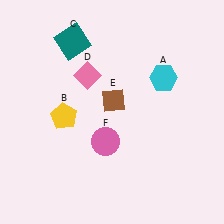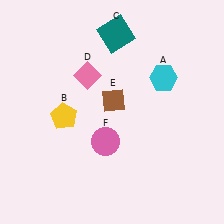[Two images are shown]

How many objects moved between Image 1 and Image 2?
1 object moved between the two images.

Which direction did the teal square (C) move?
The teal square (C) moved right.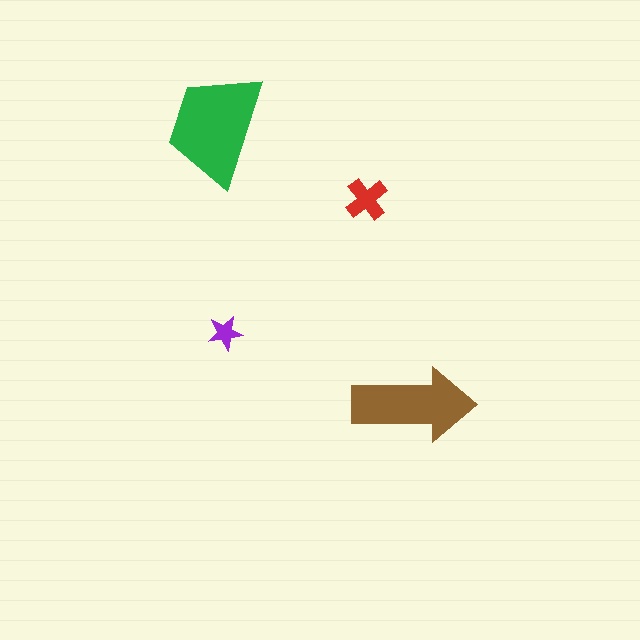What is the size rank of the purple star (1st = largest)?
4th.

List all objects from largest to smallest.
The green trapezoid, the brown arrow, the red cross, the purple star.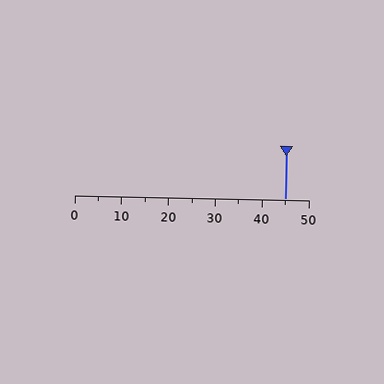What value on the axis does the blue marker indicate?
The marker indicates approximately 45.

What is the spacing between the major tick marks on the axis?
The major ticks are spaced 10 apart.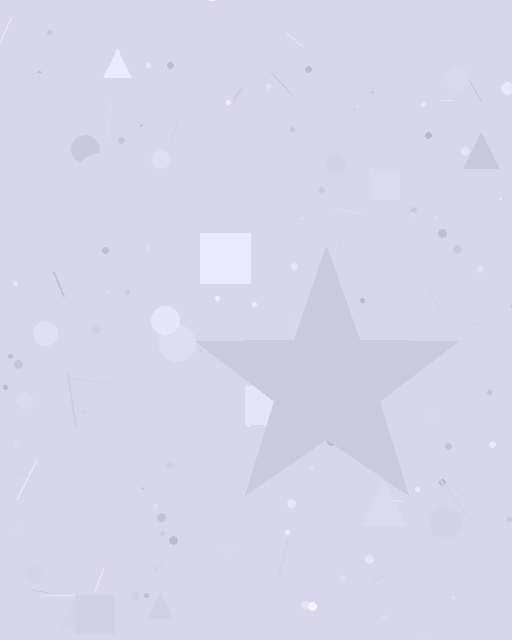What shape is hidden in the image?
A star is hidden in the image.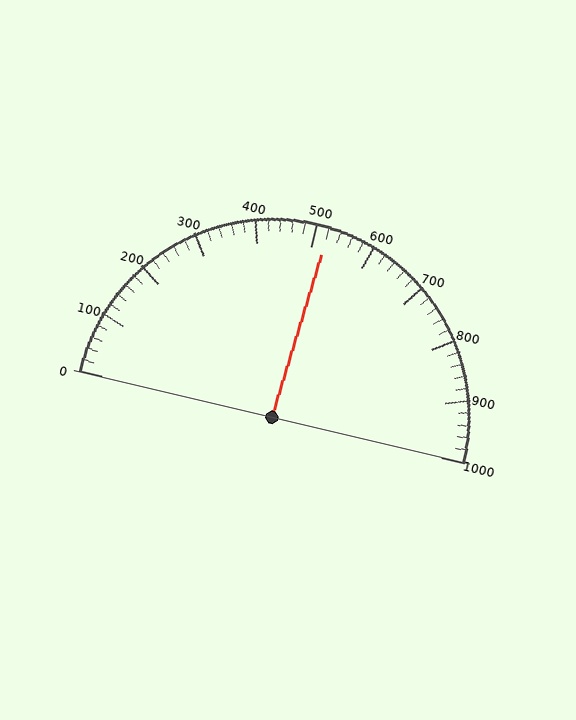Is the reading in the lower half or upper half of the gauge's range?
The reading is in the upper half of the range (0 to 1000).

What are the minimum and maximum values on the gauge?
The gauge ranges from 0 to 1000.